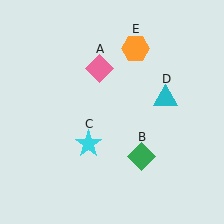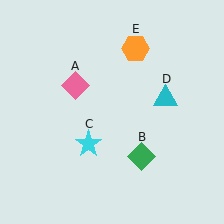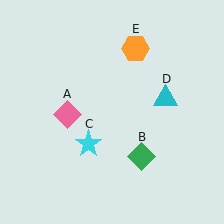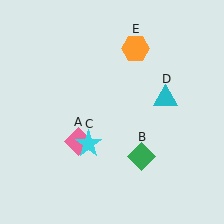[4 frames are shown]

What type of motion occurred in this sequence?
The pink diamond (object A) rotated counterclockwise around the center of the scene.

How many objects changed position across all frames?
1 object changed position: pink diamond (object A).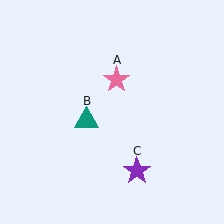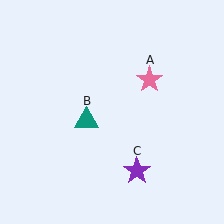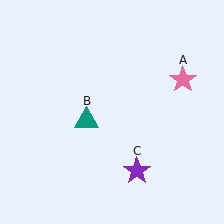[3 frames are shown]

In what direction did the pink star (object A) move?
The pink star (object A) moved right.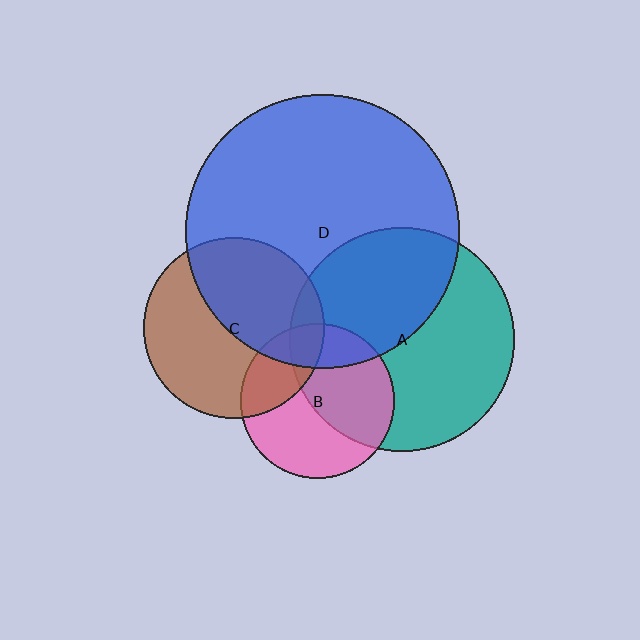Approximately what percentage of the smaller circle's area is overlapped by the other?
Approximately 10%.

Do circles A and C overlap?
Yes.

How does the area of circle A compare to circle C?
Approximately 1.5 times.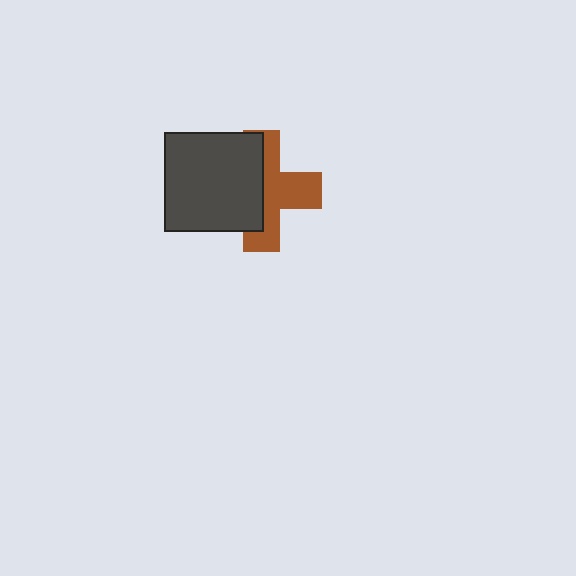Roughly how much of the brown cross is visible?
About half of it is visible (roughly 52%).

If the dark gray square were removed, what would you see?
You would see the complete brown cross.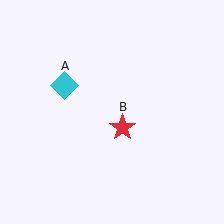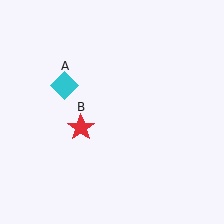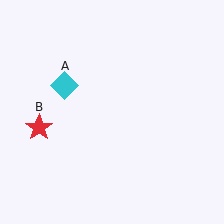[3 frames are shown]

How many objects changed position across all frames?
1 object changed position: red star (object B).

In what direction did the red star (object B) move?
The red star (object B) moved left.